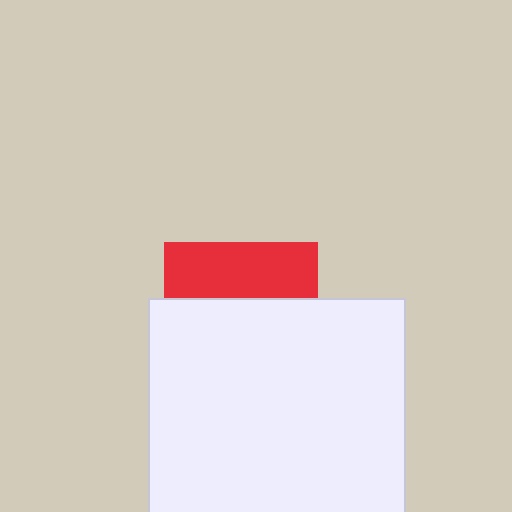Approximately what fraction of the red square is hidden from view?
Roughly 64% of the red square is hidden behind the white square.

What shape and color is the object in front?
The object in front is a white square.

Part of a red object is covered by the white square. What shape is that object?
It is a square.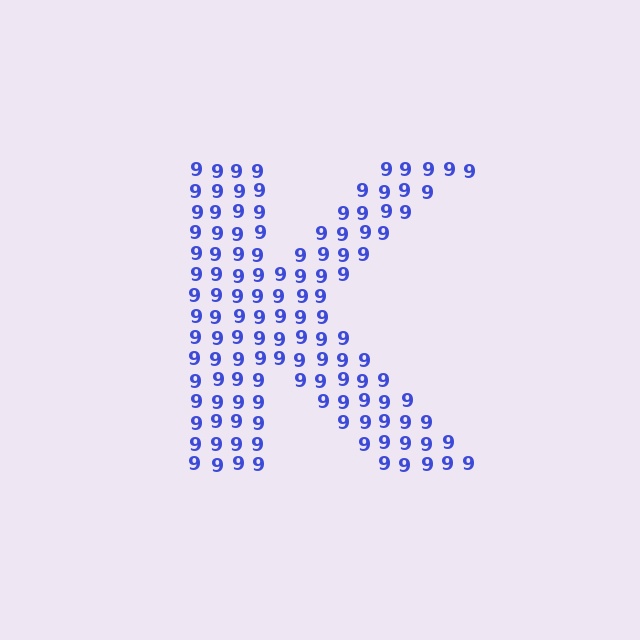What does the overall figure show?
The overall figure shows the letter K.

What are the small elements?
The small elements are digit 9's.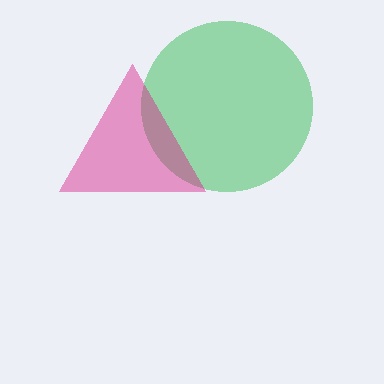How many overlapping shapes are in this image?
There are 2 overlapping shapes in the image.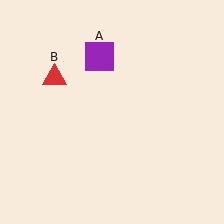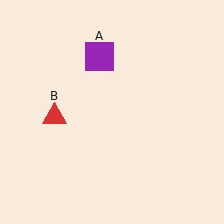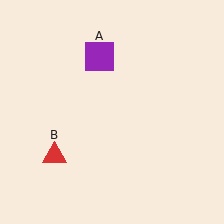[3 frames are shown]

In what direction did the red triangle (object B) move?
The red triangle (object B) moved down.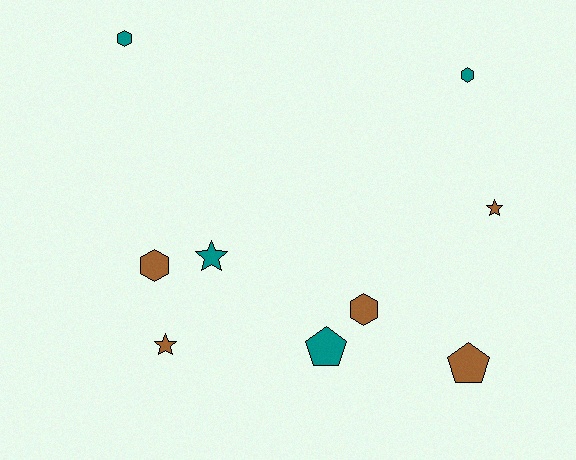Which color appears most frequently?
Brown, with 5 objects.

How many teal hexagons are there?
There are 2 teal hexagons.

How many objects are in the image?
There are 9 objects.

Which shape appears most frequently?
Hexagon, with 4 objects.